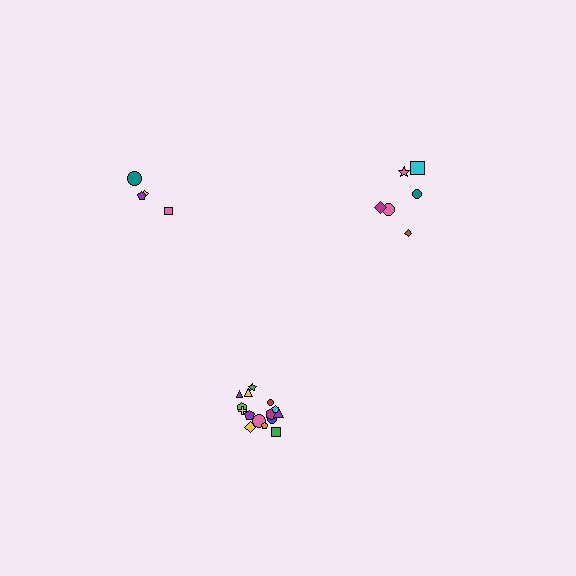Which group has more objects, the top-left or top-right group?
The top-right group.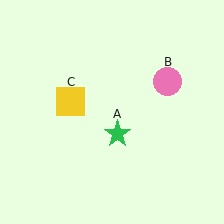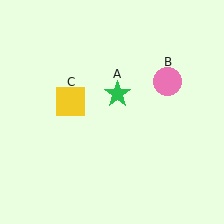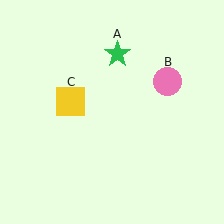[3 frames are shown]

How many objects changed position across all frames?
1 object changed position: green star (object A).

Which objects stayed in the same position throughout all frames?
Pink circle (object B) and yellow square (object C) remained stationary.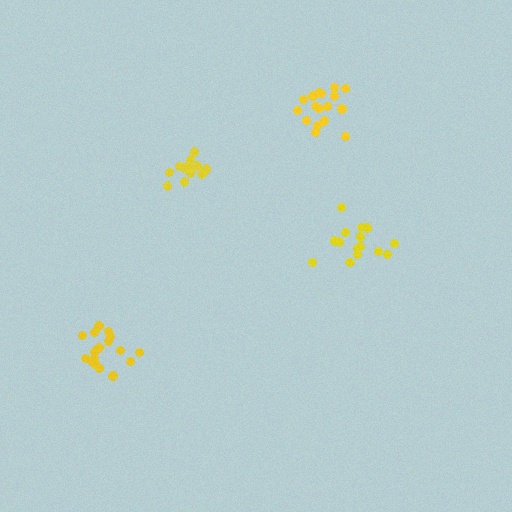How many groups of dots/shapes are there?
There are 4 groups.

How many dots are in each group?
Group 1: 17 dots, Group 2: 16 dots, Group 3: 17 dots, Group 4: 16 dots (66 total).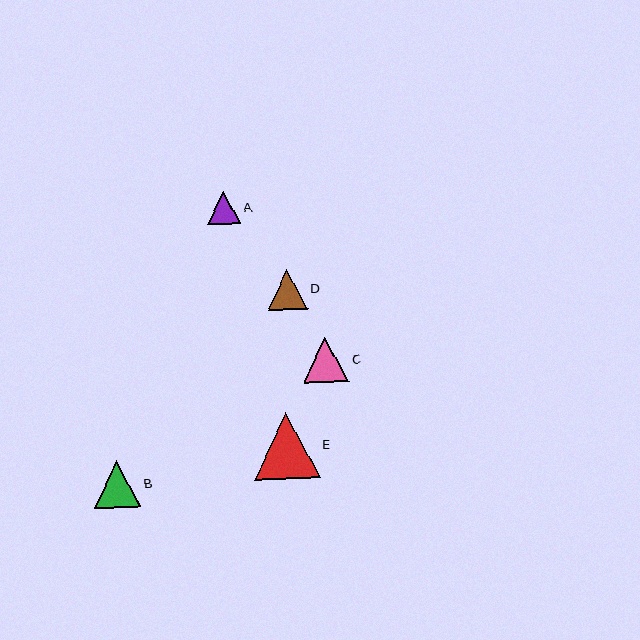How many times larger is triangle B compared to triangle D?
Triangle B is approximately 1.2 times the size of triangle D.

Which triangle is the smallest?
Triangle A is the smallest with a size of approximately 33 pixels.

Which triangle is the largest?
Triangle E is the largest with a size of approximately 66 pixels.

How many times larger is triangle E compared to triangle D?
Triangle E is approximately 1.7 times the size of triangle D.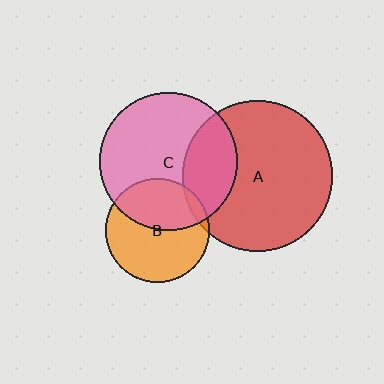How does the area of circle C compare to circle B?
Approximately 1.8 times.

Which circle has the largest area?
Circle A (red).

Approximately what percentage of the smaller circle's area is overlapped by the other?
Approximately 5%.